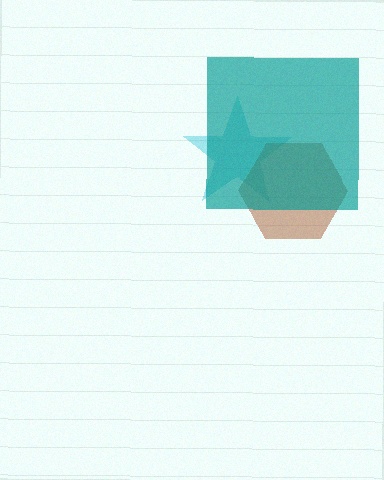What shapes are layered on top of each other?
The layered shapes are: a cyan star, a brown hexagon, a teal square.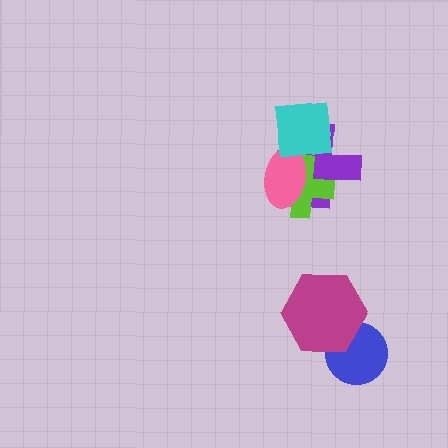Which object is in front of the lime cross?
The pink ellipse is in front of the lime cross.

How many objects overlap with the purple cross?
3 objects overlap with the purple cross.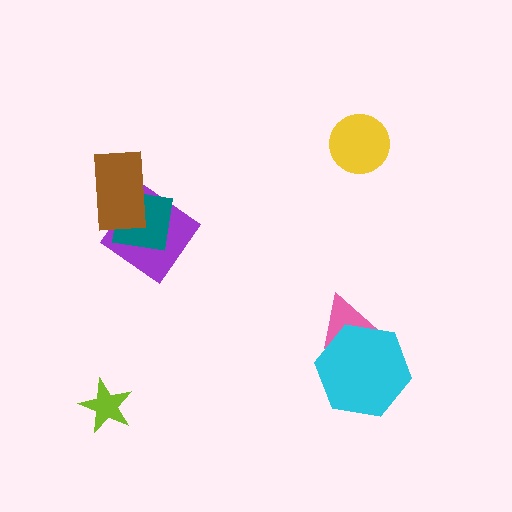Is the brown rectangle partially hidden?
No, no other shape covers it.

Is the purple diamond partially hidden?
Yes, it is partially covered by another shape.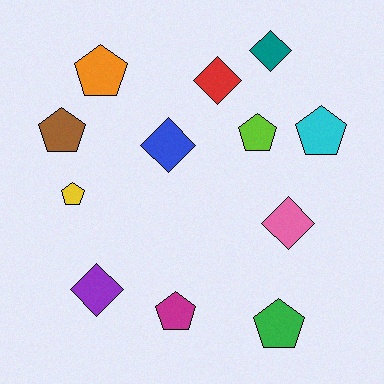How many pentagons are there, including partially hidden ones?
There are 7 pentagons.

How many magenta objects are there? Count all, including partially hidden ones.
There is 1 magenta object.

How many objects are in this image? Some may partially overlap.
There are 12 objects.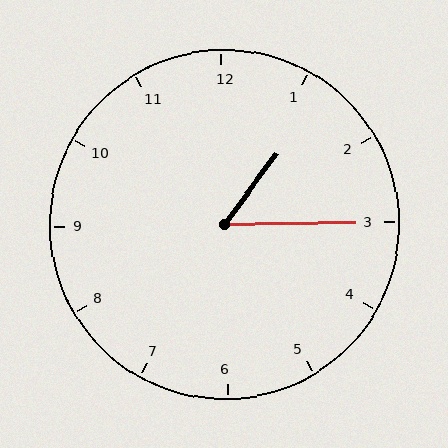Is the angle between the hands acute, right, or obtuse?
It is acute.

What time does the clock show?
1:15.